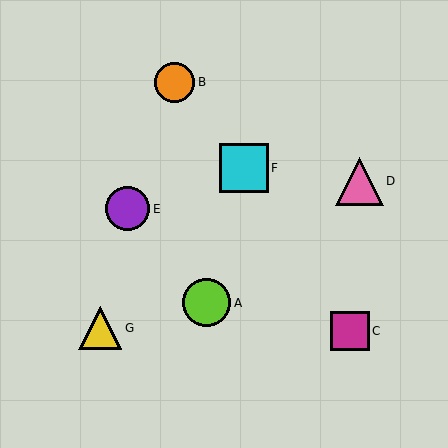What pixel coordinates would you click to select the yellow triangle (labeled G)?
Click at (100, 328) to select the yellow triangle G.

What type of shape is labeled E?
Shape E is a purple circle.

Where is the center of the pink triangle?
The center of the pink triangle is at (359, 181).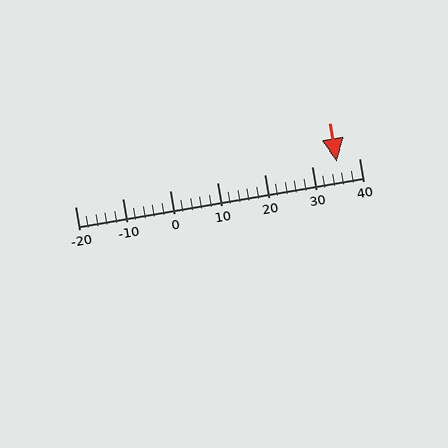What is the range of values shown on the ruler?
The ruler shows values from -20 to 40.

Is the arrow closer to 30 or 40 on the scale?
The arrow is closer to 40.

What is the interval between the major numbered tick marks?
The major tick marks are spaced 10 units apart.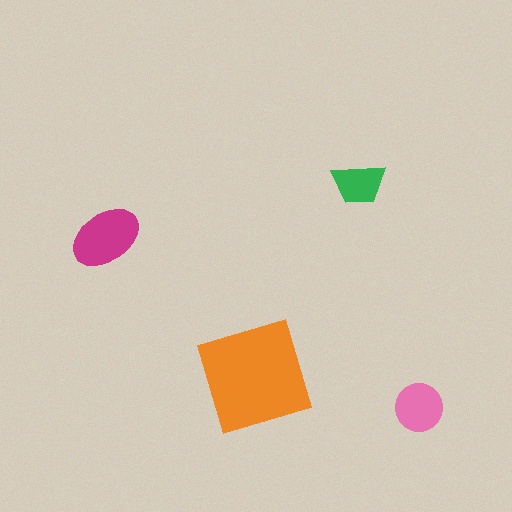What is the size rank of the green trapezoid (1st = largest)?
4th.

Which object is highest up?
The green trapezoid is topmost.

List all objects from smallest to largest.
The green trapezoid, the pink circle, the magenta ellipse, the orange square.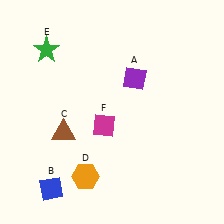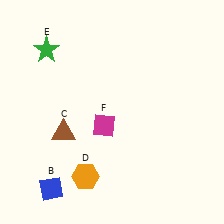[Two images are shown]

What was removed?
The purple diamond (A) was removed in Image 2.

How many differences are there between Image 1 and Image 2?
There is 1 difference between the two images.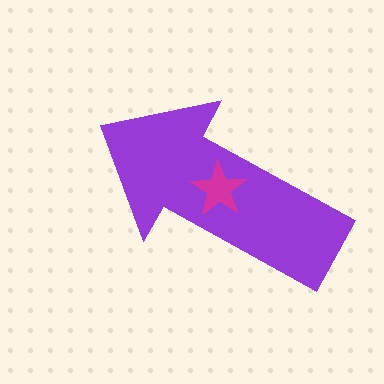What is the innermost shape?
The magenta star.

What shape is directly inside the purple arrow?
The magenta star.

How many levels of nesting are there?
2.